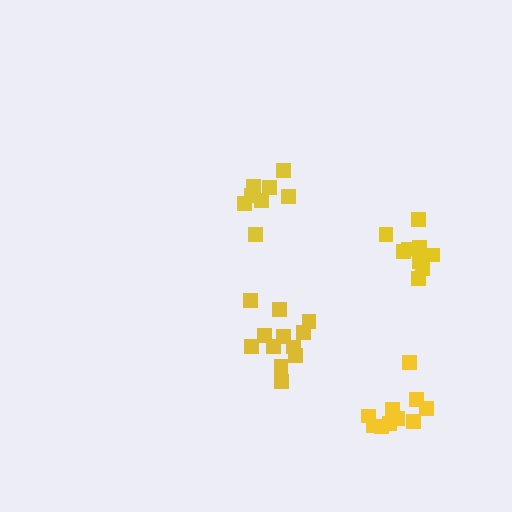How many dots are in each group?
Group 1: 9 dots, Group 2: 12 dots, Group 3: 10 dots, Group 4: 8 dots (39 total).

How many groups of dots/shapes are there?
There are 4 groups.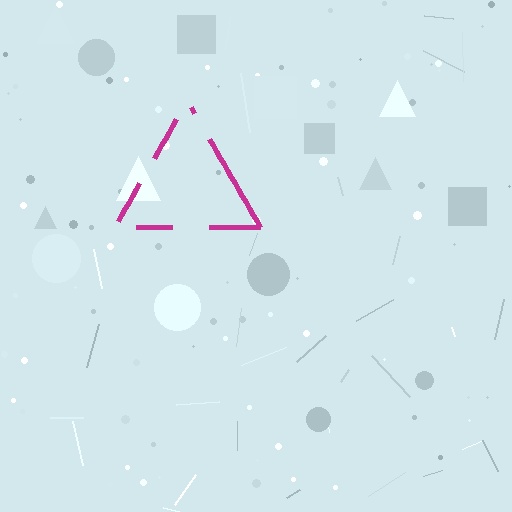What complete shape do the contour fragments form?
The contour fragments form a triangle.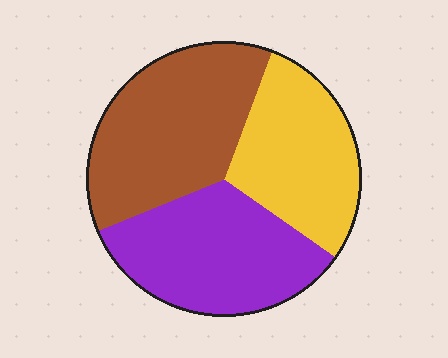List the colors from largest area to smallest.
From largest to smallest: brown, purple, yellow.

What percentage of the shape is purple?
Purple covers about 35% of the shape.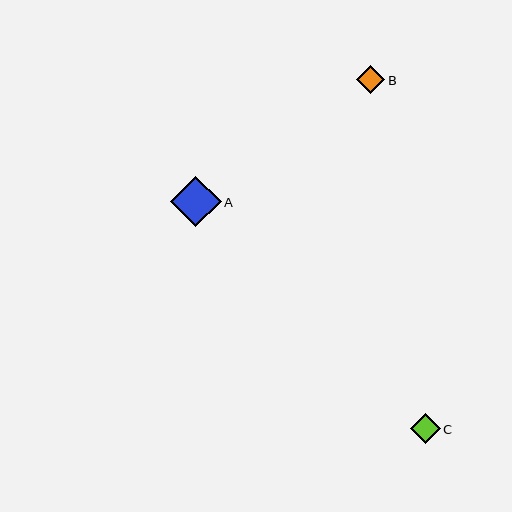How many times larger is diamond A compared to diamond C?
Diamond A is approximately 1.7 times the size of diamond C.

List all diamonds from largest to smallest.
From largest to smallest: A, C, B.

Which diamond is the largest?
Diamond A is the largest with a size of approximately 50 pixels.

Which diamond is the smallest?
Diamond B is the smallest with a size of approximately 28 pixels.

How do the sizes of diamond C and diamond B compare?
Diamond C and diamond B are approximately the same size.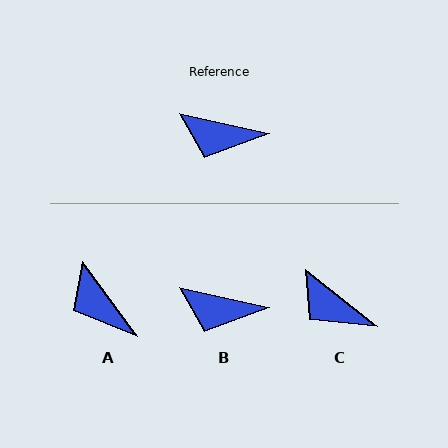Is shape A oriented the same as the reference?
No, it is off by about 41 degrees.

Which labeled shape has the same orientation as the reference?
B.